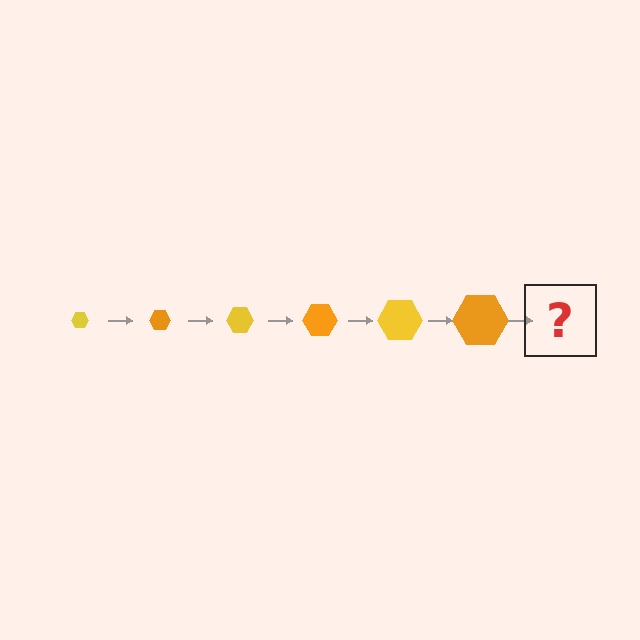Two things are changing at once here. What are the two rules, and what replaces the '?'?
The two rules are that the hexagon grows larger each step and the color cycles through yellow and orange. The '?' should be a yellow hexagon, larger than the previous one.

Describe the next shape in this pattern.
It should be a yellow hexagon, larger than the previous one.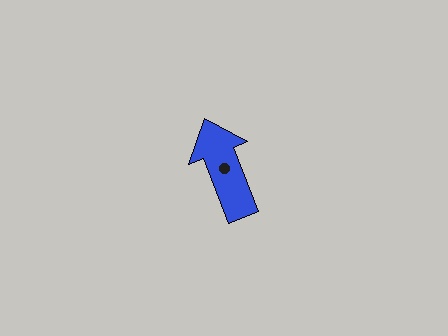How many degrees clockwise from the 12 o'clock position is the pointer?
Approximately 339 degrees.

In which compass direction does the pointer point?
North.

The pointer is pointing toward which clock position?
Roughly 11 o'clock.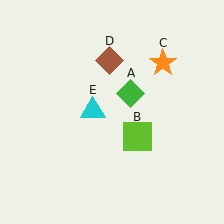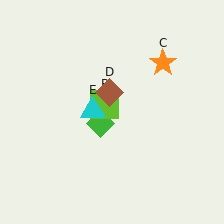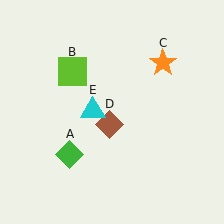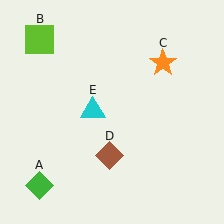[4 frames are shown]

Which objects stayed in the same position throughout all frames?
Orange star (object C) and cyan triangle (object E) remained stationary.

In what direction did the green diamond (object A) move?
The green diamond (object A) moved down and to the left.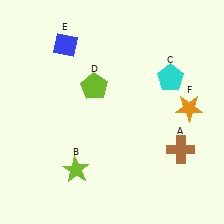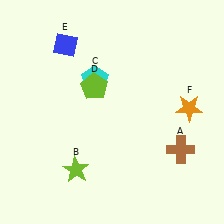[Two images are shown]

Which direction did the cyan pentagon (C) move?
The cyan pentagon (C) moved left.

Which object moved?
The cyan pentagon (C) moved left.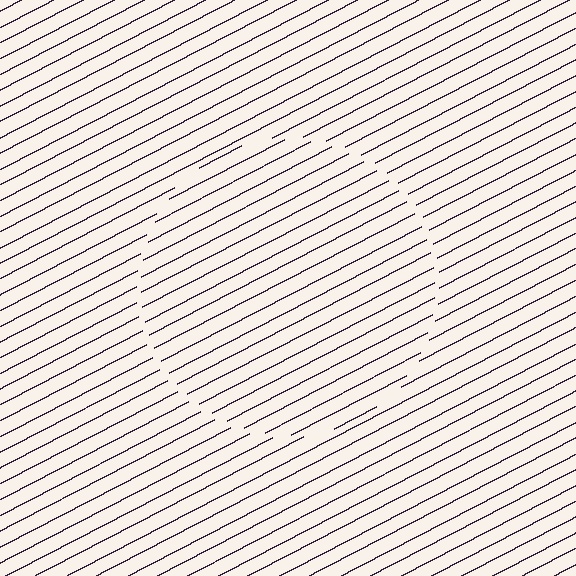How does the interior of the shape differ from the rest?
The interior of the shape contains the same grating, shifted by half a period — the contour is defined by the phase discontinuity where line-ends from the inner and outer gratings abut.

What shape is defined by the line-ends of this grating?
An illusory circle. The interior of the shape contains the same grating, shifted by half a period — the contour is defined by the phase discontinuity where line-ends from the inner and outer gratings abut.